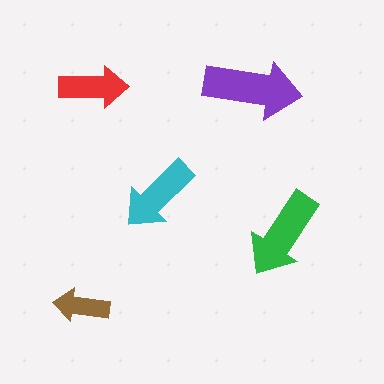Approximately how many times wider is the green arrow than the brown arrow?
About 1.5 times wider.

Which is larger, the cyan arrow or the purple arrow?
The purple one.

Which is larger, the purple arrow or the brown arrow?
The purple one.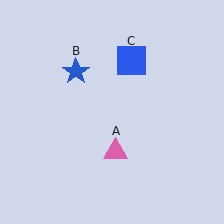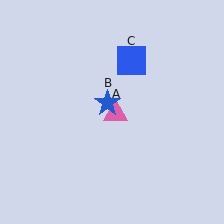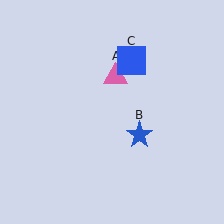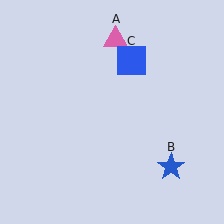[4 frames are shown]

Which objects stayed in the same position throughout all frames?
Blue square (object C) remained stationary.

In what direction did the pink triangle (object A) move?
The pink triangle (object A) moved up.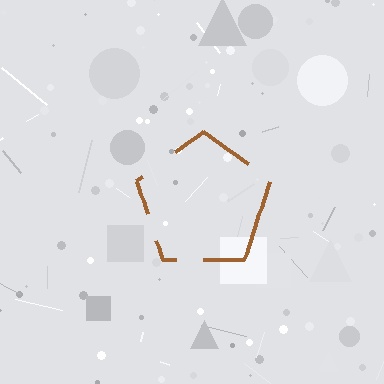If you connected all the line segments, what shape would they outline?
They would outline a pentagon.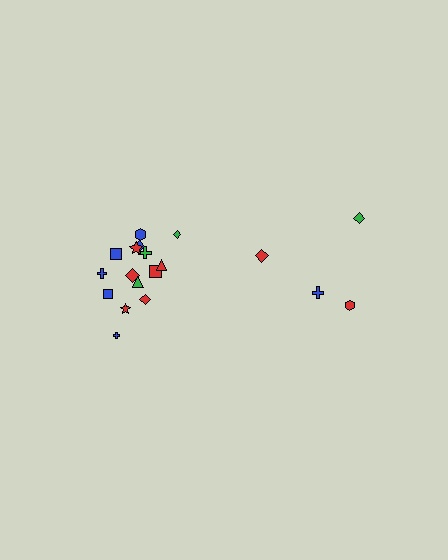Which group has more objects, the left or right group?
The left group.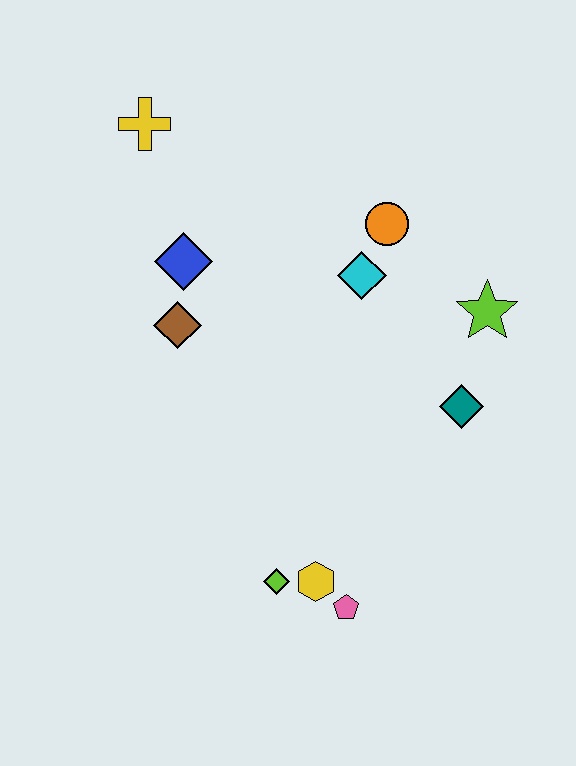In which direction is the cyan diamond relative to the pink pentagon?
The cyan diamond is above the pink pentagon.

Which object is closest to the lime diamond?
The yellow hexagon is closest to the lime diamond.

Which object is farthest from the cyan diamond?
The pink pentagon is farthest from the cyan diamond.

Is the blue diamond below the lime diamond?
No